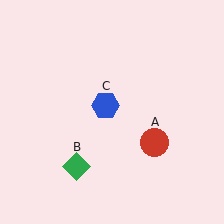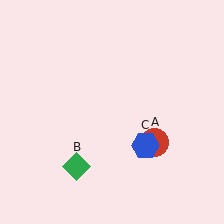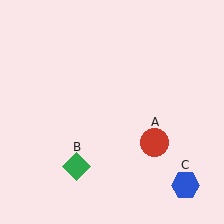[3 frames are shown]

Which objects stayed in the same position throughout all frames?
Red circle (object A) and green diamond (object B) remained stationary.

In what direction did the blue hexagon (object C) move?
The blue hexagon (object C) moved down and to the right.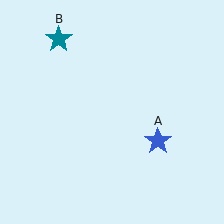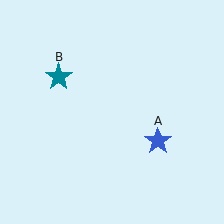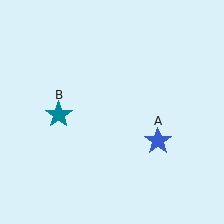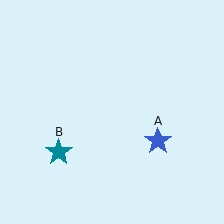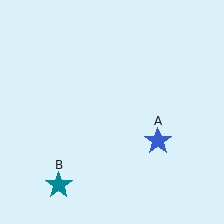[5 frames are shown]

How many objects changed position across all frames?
1 object changed position: teal star (object B).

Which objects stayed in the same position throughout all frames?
Blue star (object A) remained stationary.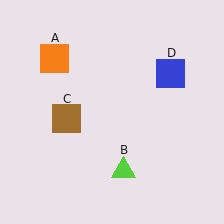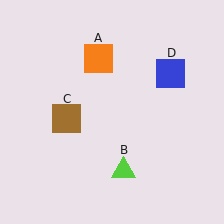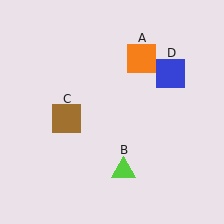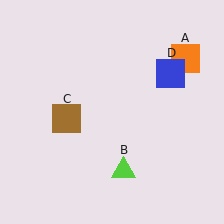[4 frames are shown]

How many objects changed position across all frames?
1 object changed position: orange square (object A).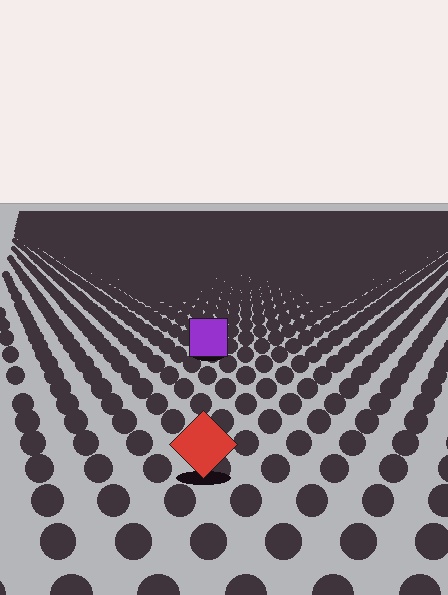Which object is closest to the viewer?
The red diamond is closest. The texture marks near it are larger and more spread out.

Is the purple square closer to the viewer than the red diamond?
No. The red diamond is closer — you can tell from the texture gradient: the ground texture is coarser near it.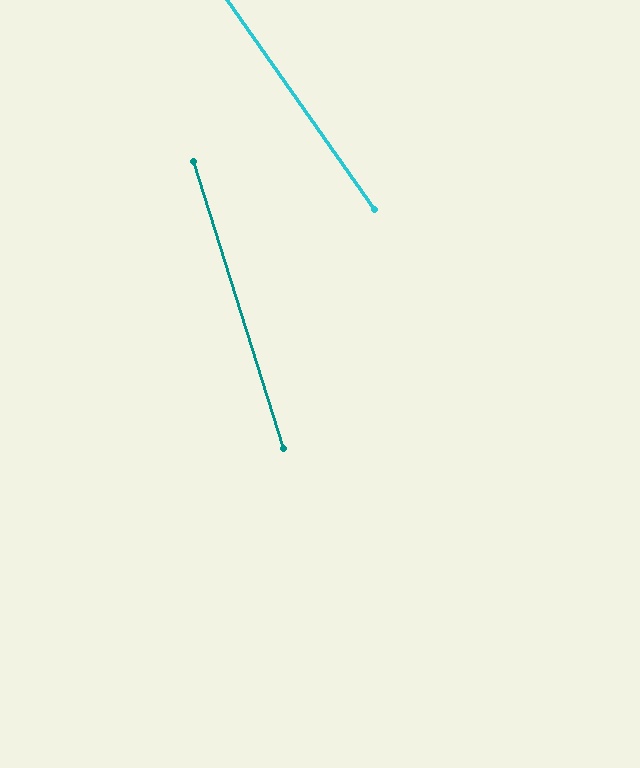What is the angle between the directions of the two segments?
Approximately 17 degrees.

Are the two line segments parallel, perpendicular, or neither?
Neither parallel nor perpendicular — they differ by about 17°.